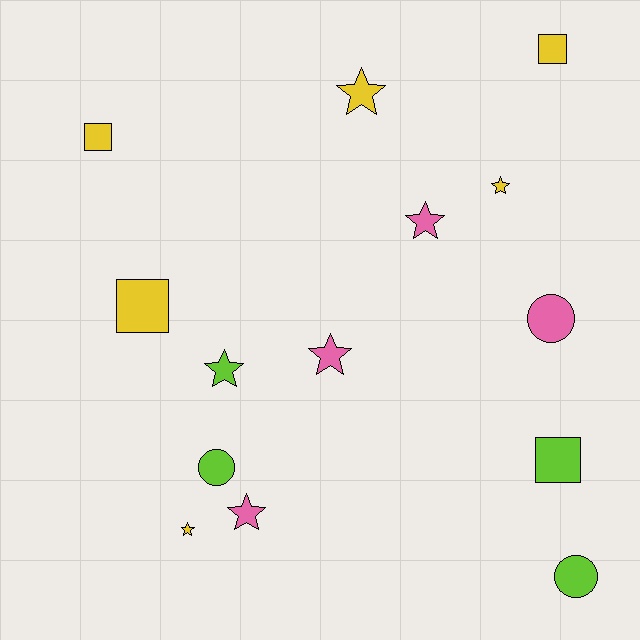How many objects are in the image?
There are 14 objects.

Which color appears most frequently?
Yellow, with 6 objects.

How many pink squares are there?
There are no pink squares.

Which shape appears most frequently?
Star, with 7 objects.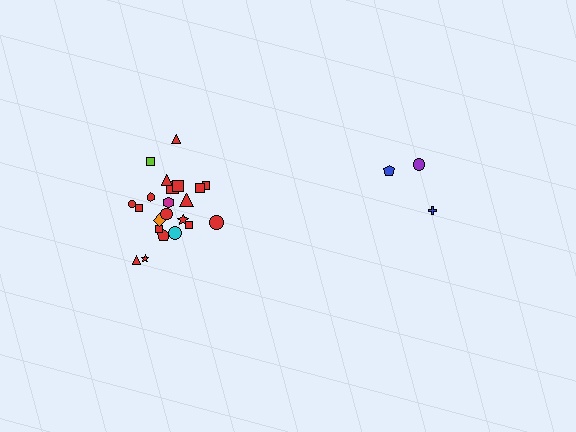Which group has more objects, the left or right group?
The left group.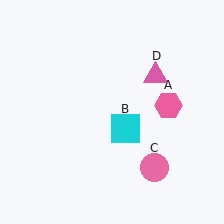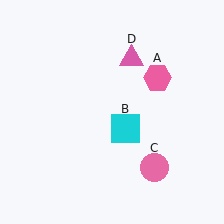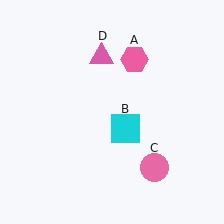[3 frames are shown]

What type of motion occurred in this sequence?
The pink hexagon (object A), pink triangle (object D) rotated counterclockwise around the center of the scene.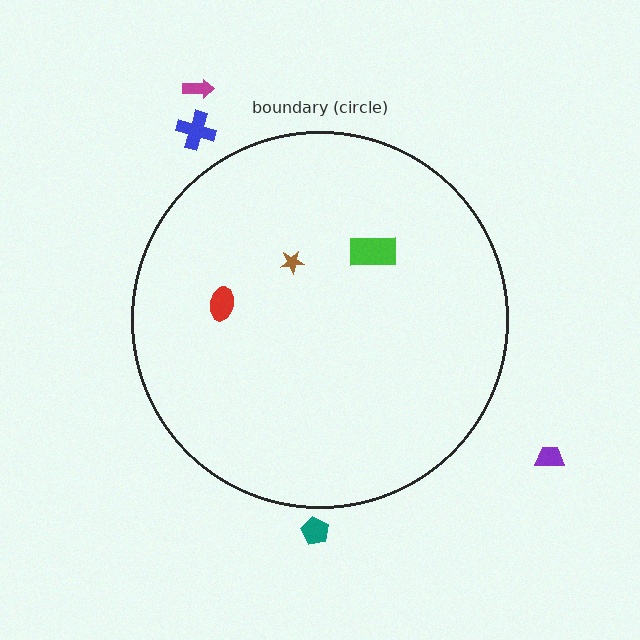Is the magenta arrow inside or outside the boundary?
Outside.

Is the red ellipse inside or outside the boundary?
Inside.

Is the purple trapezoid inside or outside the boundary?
Outside.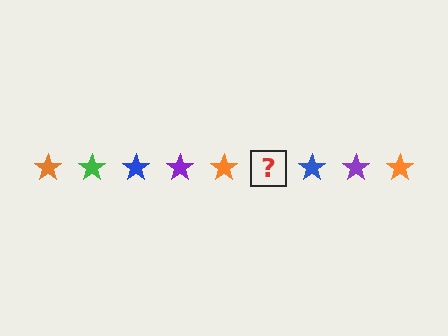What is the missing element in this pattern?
The missing element is a green star.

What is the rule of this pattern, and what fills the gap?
The rule is that the pattern cycles through orange, green, blue, purple stars. The gap should be filled with a green star.